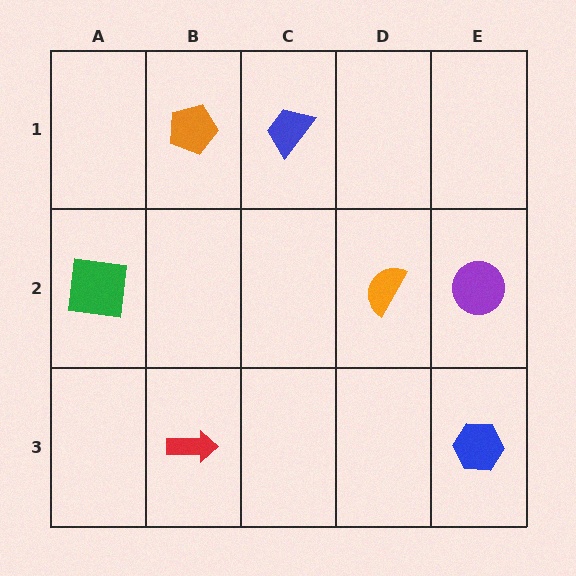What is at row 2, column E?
A purple circle.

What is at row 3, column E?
A blue hexagon.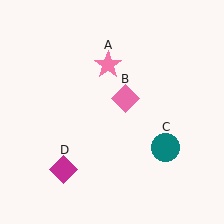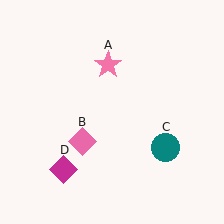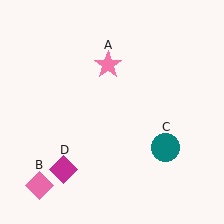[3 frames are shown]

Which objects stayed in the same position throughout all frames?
Pink star (object A) and teal circle (object C) and magenta diamond (object D) remained stationary.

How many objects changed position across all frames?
1 object changed position: pink diamond (object B).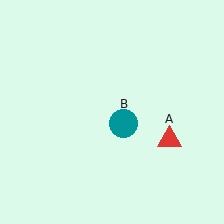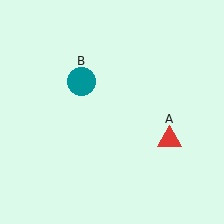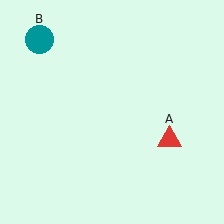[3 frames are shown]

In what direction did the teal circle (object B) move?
The teal circle (object B) moved up and to the left.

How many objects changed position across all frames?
1 object changed position: teal circle (object B).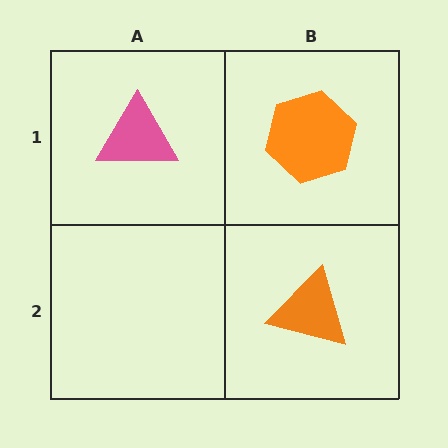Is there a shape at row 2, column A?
No, that cell is empty.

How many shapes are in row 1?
2 shapes.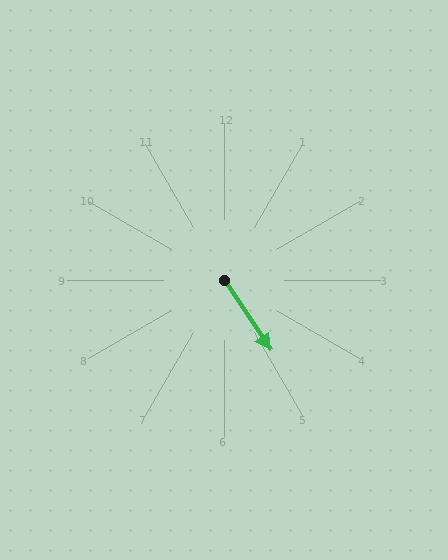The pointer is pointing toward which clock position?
Roughly 5 o'clock.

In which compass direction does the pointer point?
Southeast.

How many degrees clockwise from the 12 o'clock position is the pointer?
Approximately 147 degrees.